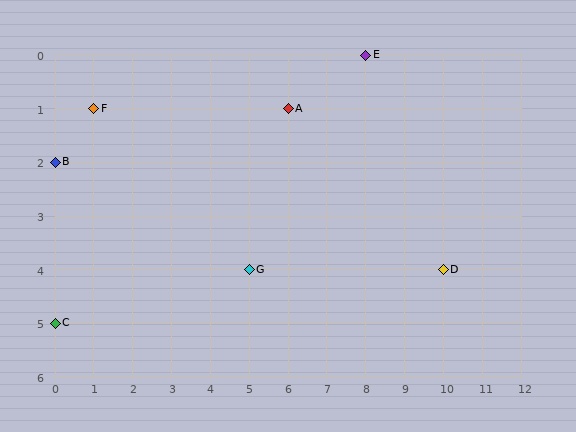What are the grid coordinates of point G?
Point G is at grid coordinates (5, 4).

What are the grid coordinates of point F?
Point F is at grid coordinates (1, 1).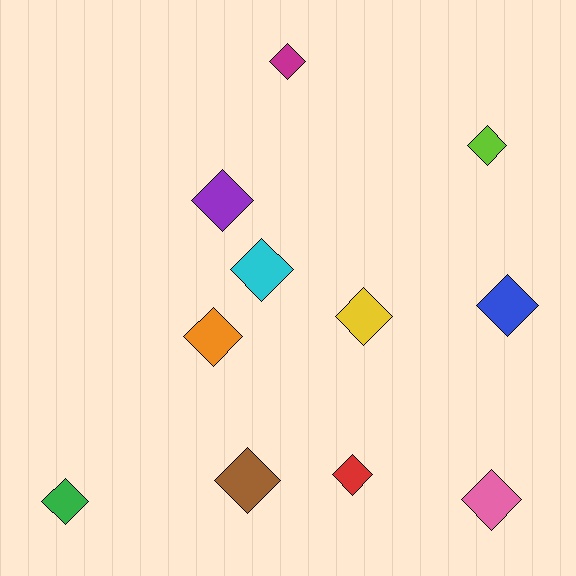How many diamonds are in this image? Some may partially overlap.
There are 11 diamonds.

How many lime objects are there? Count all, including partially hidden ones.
There is 1 lime object.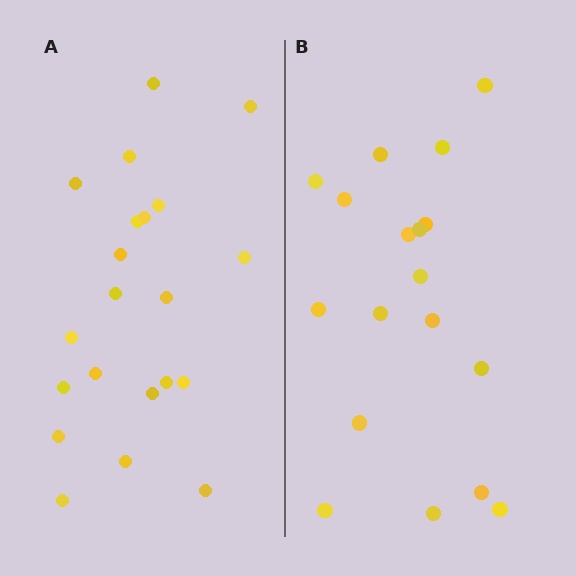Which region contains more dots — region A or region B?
Region A (the left region) has more dots.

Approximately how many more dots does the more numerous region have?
Region A has just a few more — roughly 2 or 3 more dots than region B.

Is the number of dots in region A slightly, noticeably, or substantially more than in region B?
Region A has only slightly more — the two regions are fairly close. The ratio is roughly 1.2 to 1.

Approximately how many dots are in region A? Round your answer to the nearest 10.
About 20 dots. (The exact count is 21, which rounds to 20.)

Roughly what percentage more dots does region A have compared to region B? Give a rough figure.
About 15% more.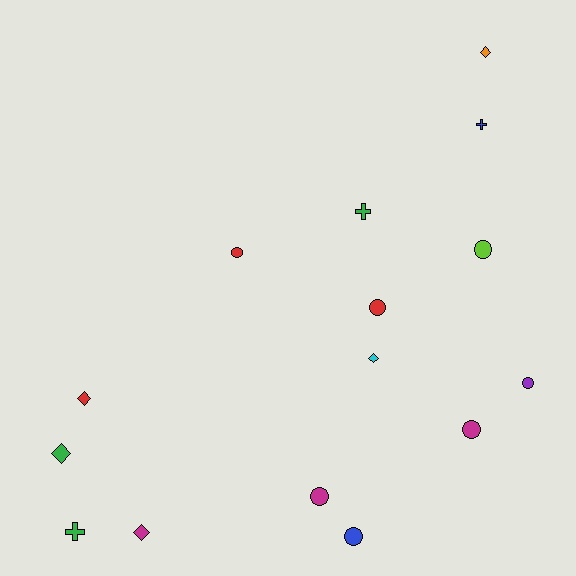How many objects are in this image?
There are 15 objects.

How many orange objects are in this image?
There is 1 orange object.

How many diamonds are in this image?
There are 5 diamonds.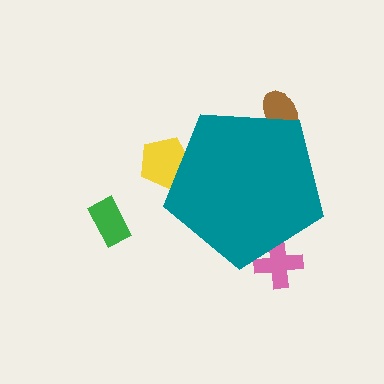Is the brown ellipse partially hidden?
Yes, the brown ellipse is partially hidden behind the teal pentagon.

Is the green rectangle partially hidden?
No, the green rectangle is fully visible.